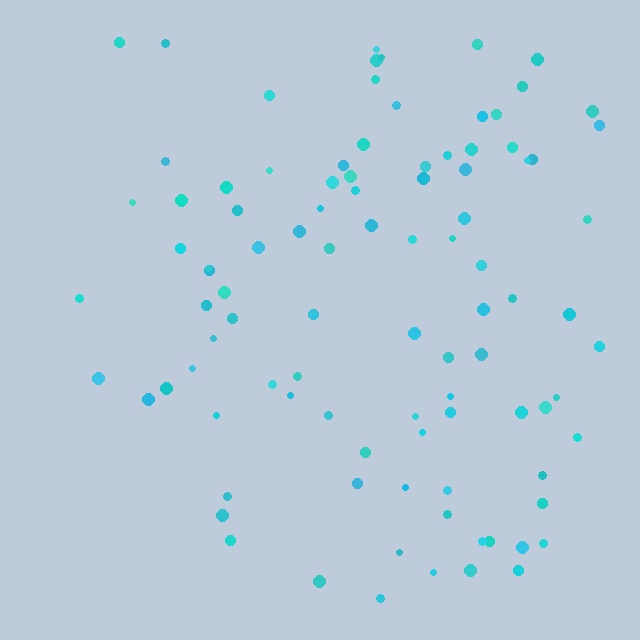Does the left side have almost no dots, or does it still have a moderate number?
Still a moderate number, just noticeably fewer than the right.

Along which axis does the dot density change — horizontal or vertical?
Horizontal.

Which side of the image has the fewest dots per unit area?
The left.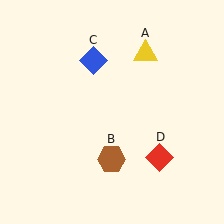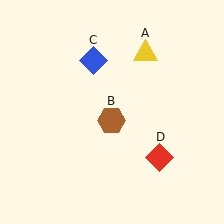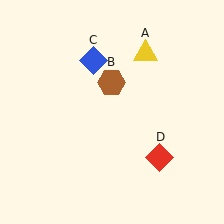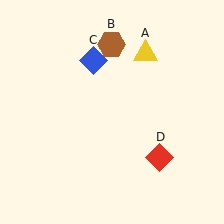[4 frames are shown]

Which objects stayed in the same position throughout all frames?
Yellow triangle (object A) and blue diamond (object C) and red diamond (object D) remained stationary.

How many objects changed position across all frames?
1 object changed position: brown hexagon (object B).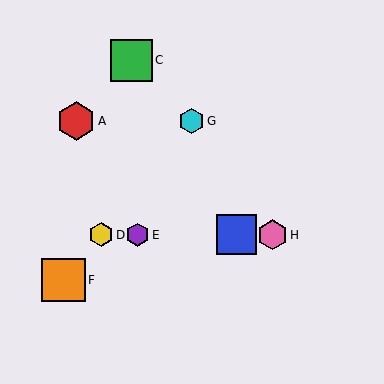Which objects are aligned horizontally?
Objects B, D, E, H are aligned horizontally.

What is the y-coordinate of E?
Object E is at y≈235.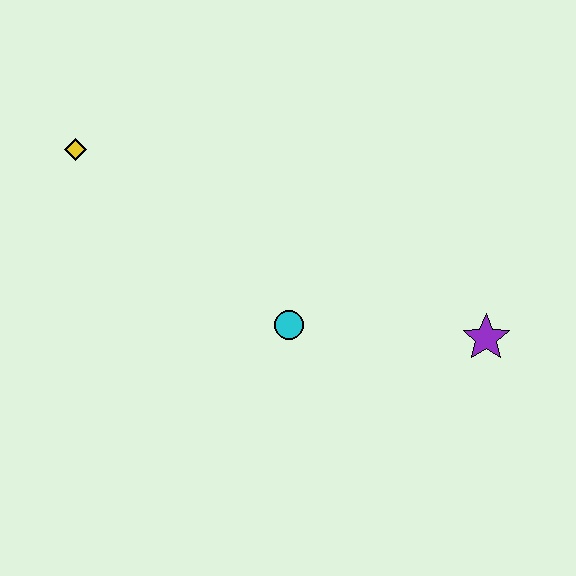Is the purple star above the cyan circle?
No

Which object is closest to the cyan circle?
The purple star is closest to the cyan circle.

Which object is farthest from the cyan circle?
The yellow diamond is farthest from the cyan circle.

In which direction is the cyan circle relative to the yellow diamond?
The cyan circle is to the right of the yellow diamond.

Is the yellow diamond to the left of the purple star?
Yes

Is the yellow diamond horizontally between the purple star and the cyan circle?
No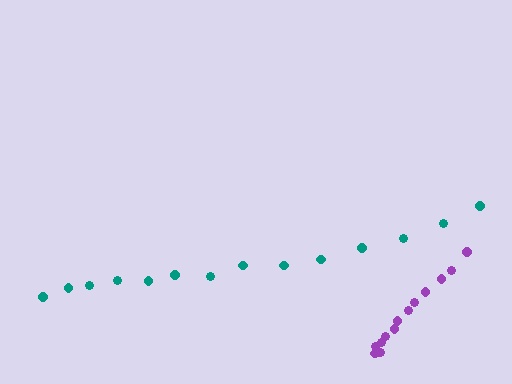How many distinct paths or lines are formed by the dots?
There are 2 distinct paths.